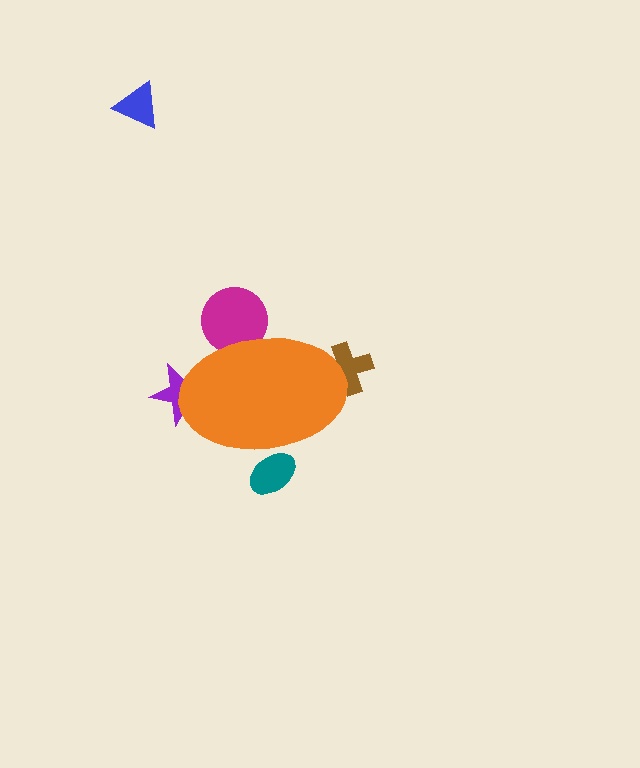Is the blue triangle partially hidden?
No, the blue triangle is fully visible.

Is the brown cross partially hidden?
Yes, the brown cross is partially hidden behind the orange ellipse.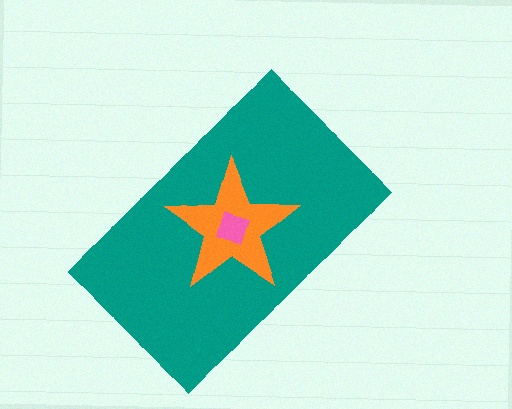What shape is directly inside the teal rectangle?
The orange star.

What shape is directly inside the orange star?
The pink diamond.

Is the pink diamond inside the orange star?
Yes.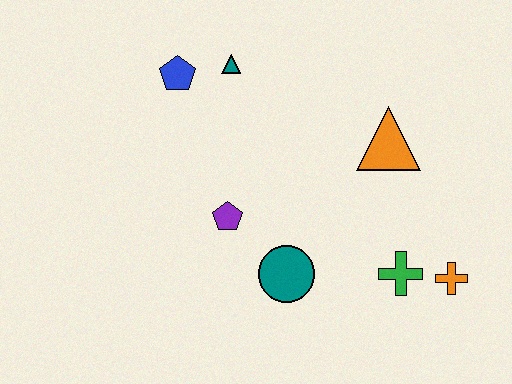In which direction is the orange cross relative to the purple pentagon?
The orange cross is to the right of the purple pentagon.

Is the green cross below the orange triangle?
Yes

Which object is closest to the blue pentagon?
The teal triangle is closest to the blue pentagon.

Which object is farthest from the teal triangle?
The orange cross is farthest from the teal triangle.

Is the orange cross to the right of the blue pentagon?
Yes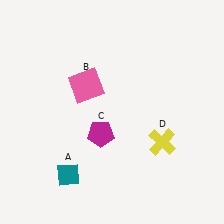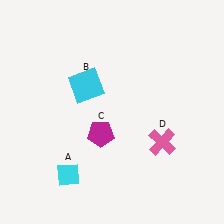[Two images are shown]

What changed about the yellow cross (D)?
In Image 1, D is yellow. In Image 2, it changed to pink.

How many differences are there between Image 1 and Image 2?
There are 3 differences between the two images.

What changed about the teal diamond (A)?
In Image 1, A is teal. In Image 2, it changed to cyan.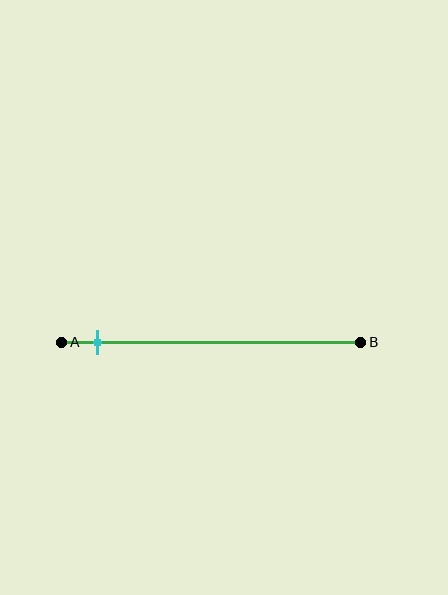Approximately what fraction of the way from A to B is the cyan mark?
The cyan mark is approximately 10% of the way from A to B.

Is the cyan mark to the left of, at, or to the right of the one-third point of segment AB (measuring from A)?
The cyan mark is to the left of the one-third point of segment AB.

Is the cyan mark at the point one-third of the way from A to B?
No, the mark is at about 10% from A, not at the 33% one-third point.